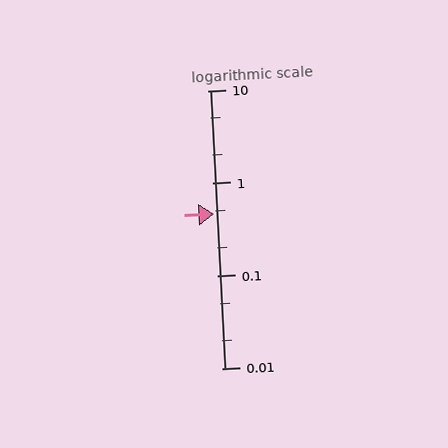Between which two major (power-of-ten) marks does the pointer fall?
The pointer is between 0.1 and 1.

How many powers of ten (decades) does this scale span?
The scale spans 3 decades, from 0.01 to 10.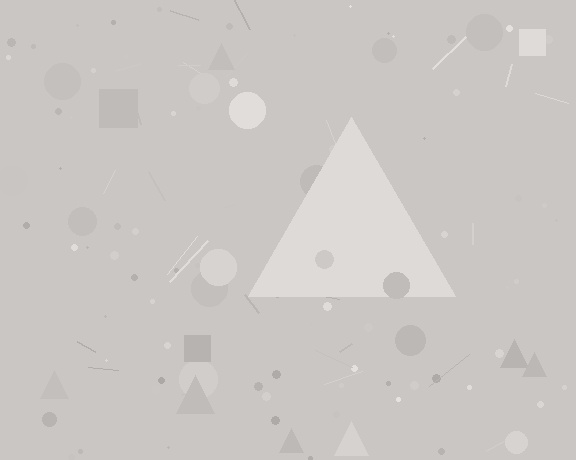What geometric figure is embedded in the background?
A triangle is embedded in the background.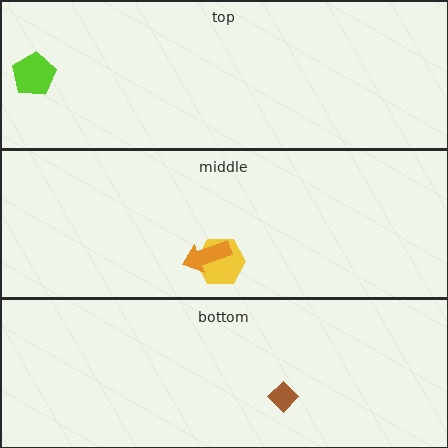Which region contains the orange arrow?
The middle region.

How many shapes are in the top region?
1.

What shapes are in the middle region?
The yellow hexagon, the orange arrow.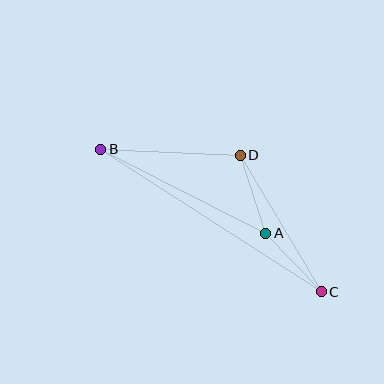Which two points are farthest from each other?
Points B and C are farthest from each other.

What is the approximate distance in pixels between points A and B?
The distance between A and B is approximately 185 pixels.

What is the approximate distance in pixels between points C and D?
The distance between C and D is approximately 159 pixels.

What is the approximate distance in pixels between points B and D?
The distance between B and D is approximately 140 pixels.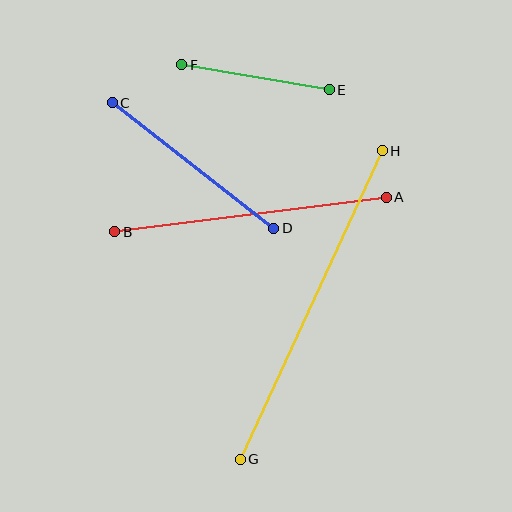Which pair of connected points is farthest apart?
Points G and H are farthest apart.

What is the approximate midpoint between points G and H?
The midpoint is at approximately (311, 305) pixels.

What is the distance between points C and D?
The distance is approximately 205 pixels.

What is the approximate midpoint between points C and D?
The midpoint is at approximately (193, 166) pixels.